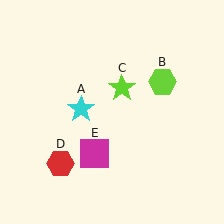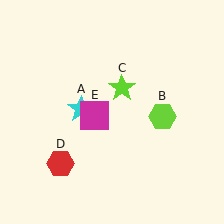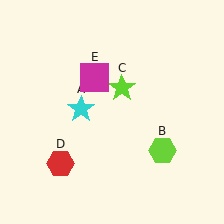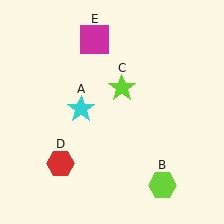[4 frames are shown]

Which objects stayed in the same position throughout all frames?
Cyan star (object A) and lime star (object C) and red hexagon (object D) remained stationary.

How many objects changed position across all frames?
2 objects changed position: lime hexagon (object B), magenta square (object E).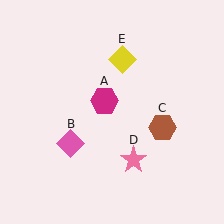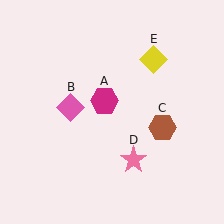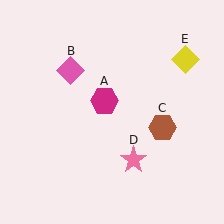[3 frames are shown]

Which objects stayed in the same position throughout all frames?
Magenta hexagon (object A) and brown hexagon (object C) and pink star (object D) remained stationary.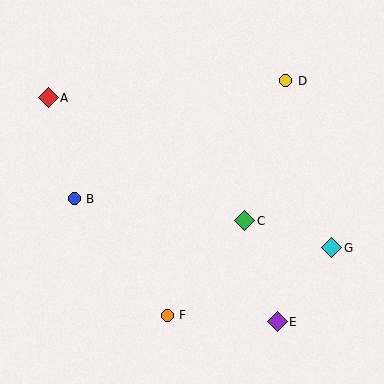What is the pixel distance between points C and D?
The distance between C and D is 146 pixels.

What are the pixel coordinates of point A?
Point A is at (48, 98).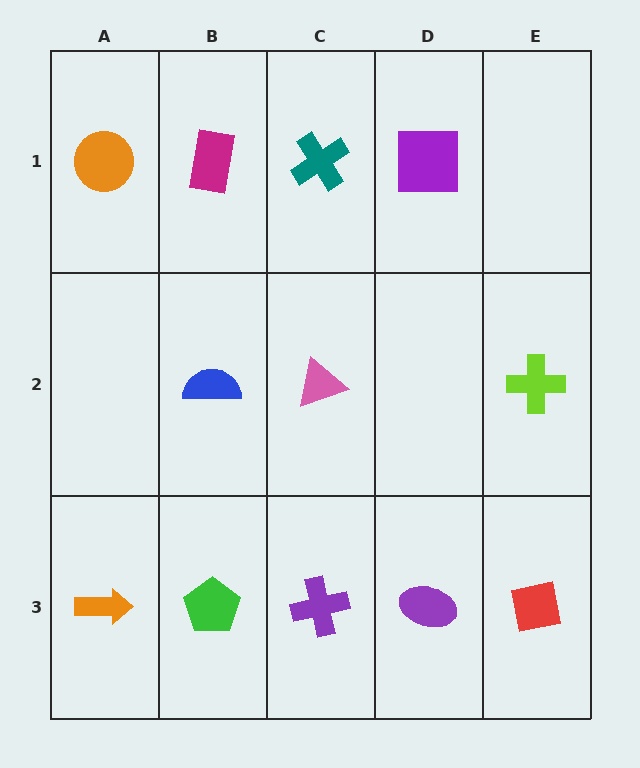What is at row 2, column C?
A pink triangle.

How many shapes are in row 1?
4 shapes.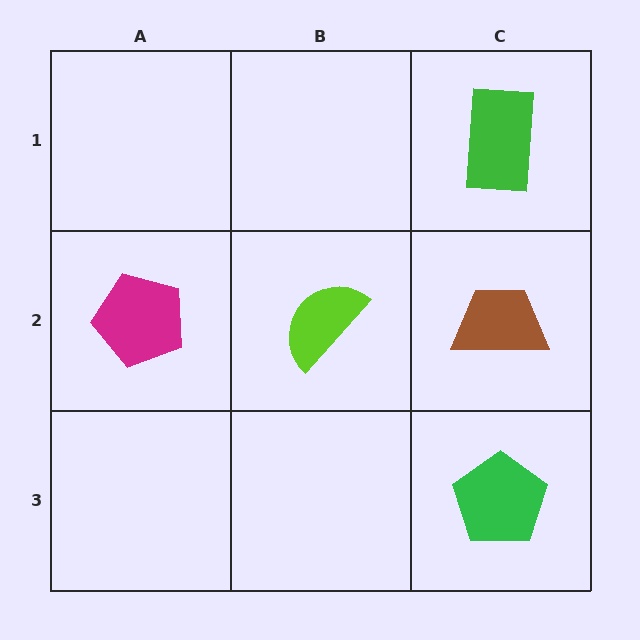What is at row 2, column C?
A brown trapezoid.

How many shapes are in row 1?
1 shape.